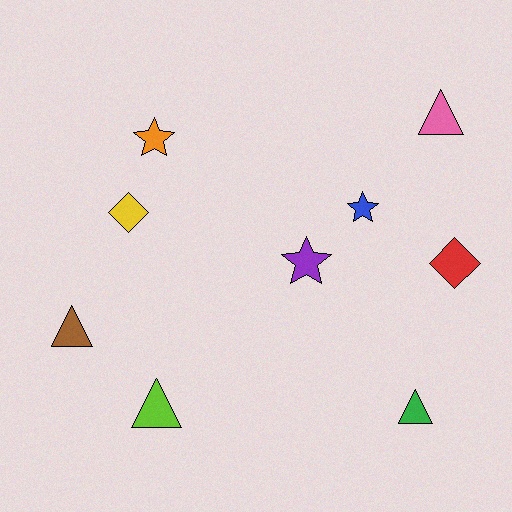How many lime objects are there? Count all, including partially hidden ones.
There is 1 lime object.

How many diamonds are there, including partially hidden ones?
There are 2 diamonds.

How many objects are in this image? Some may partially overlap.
There are 9 objects.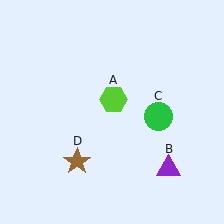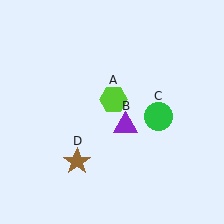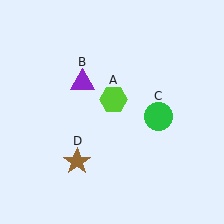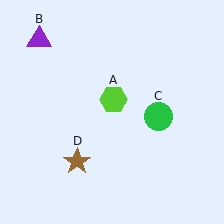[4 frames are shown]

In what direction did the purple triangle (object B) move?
The purple triangle (object B) moved up and to the left.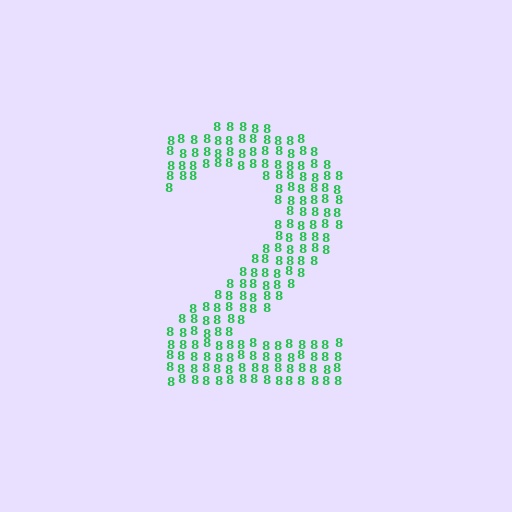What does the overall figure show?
The overall figure shows the digit 2.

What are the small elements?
The small elements are digit 8's.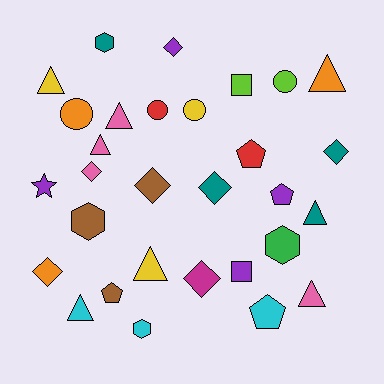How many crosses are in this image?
There are no crosses.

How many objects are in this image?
There are 30 objects.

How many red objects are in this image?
There are 2 red objects.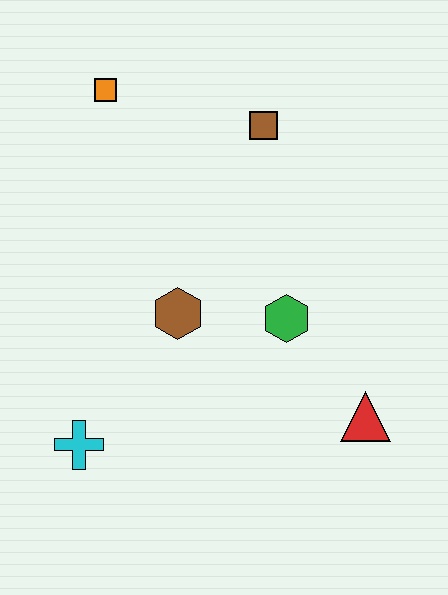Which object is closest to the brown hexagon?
The green hexagon is closest to the brown hexagon.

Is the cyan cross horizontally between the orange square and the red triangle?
No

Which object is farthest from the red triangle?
The orange square is farthest from the red triangle.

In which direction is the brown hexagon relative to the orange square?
The brown hexagon is below the orange square.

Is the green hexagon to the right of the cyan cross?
Yes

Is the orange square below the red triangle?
No